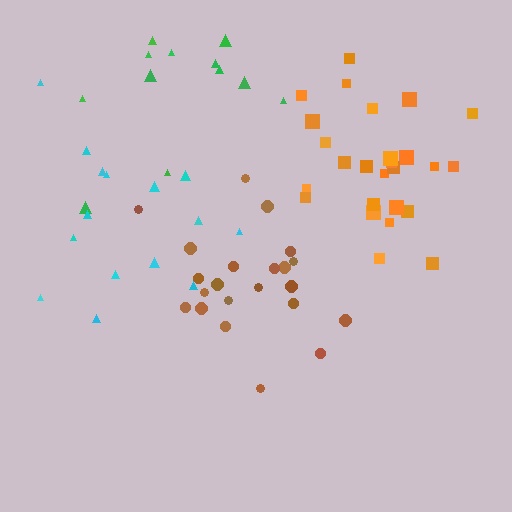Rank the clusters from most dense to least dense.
brown, orange, green, cyan.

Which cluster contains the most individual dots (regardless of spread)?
Orange (26).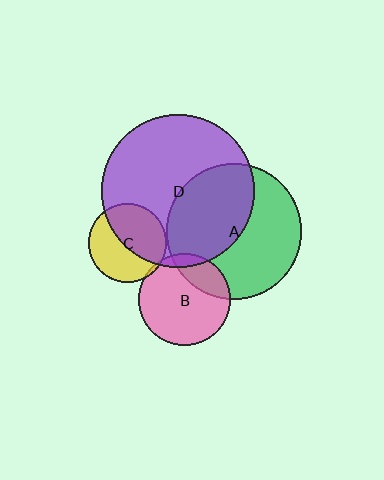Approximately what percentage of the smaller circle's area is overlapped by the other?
Approximately 5%.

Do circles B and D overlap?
Yes.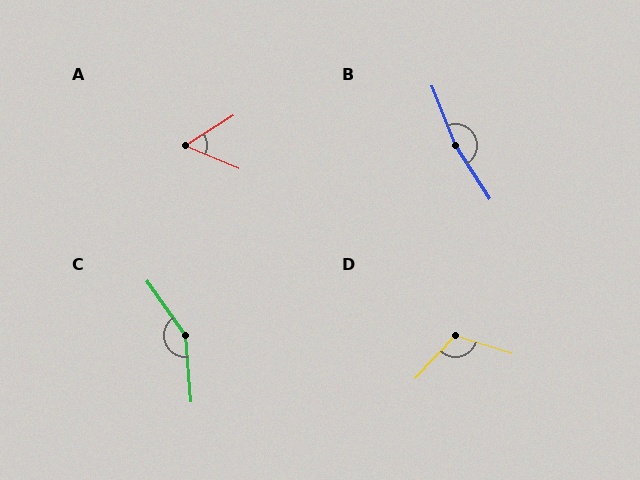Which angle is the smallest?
A, at approximately 55 degrees.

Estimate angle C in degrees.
Approximately 150 degrees.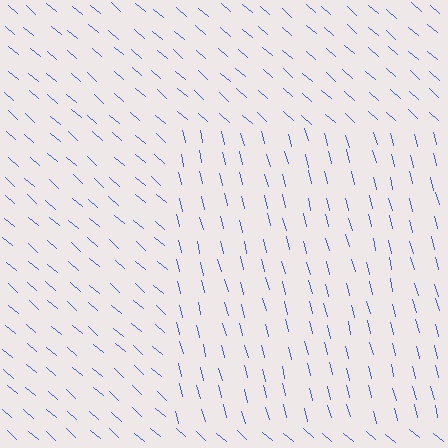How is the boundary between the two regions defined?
The boundary is defined purely by a change in line orientation (approximately 34 degrees difference). All lines are the same color and thickness.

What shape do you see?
I see a rectangle.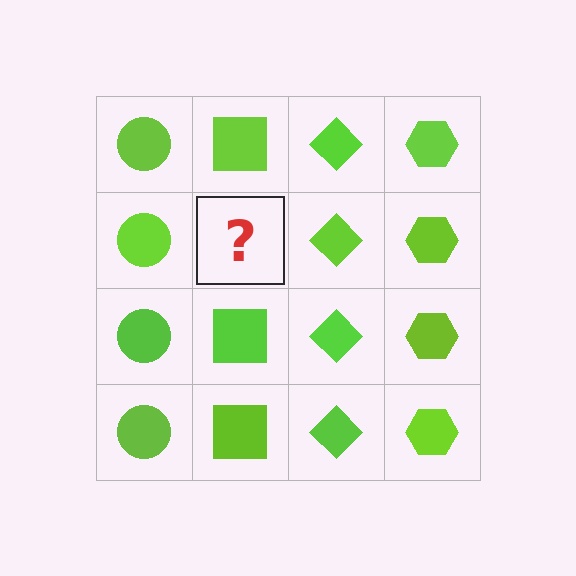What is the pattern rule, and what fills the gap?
The rule is that each column has a consistent shape. The gap should be filled with a lime square.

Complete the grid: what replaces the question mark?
The question mark should be replaced with a lime square.